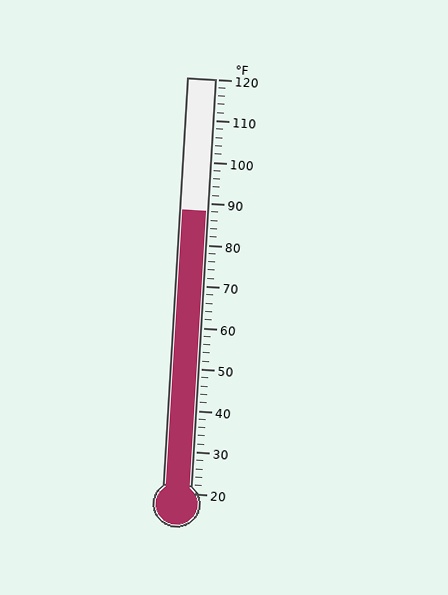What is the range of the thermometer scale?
The thermometer scale ranges from 20°F to 120°F.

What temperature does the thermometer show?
The thermometer shows approximately 88°F.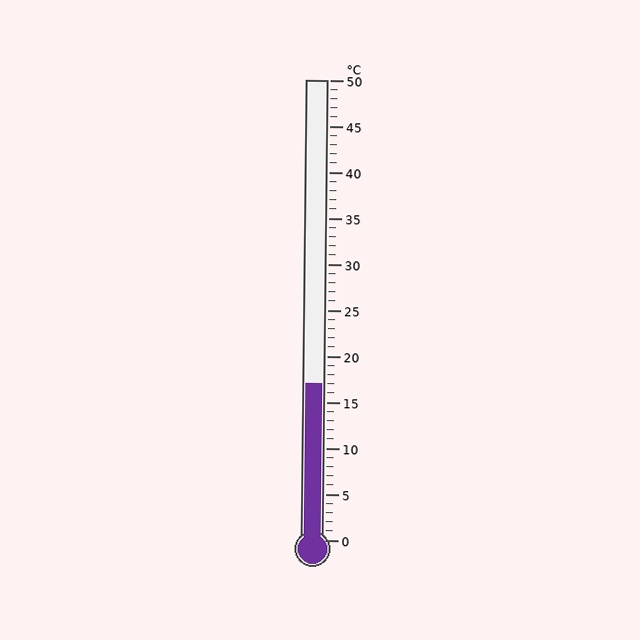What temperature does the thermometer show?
The thermometer shows approximately 17°C.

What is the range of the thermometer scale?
The thermometer scale ranges from 0°C to 50°C.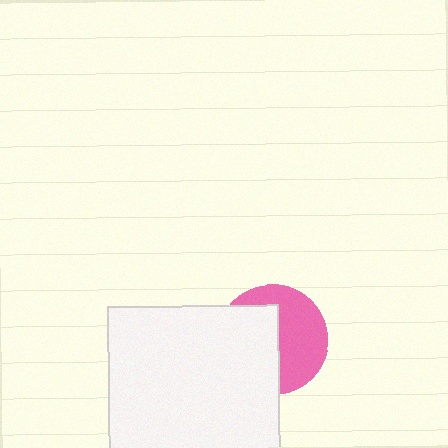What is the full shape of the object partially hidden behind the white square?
The partially hidden object is a pink circle.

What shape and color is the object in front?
The object in front is a white square.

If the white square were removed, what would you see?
You would see the complete pink circle.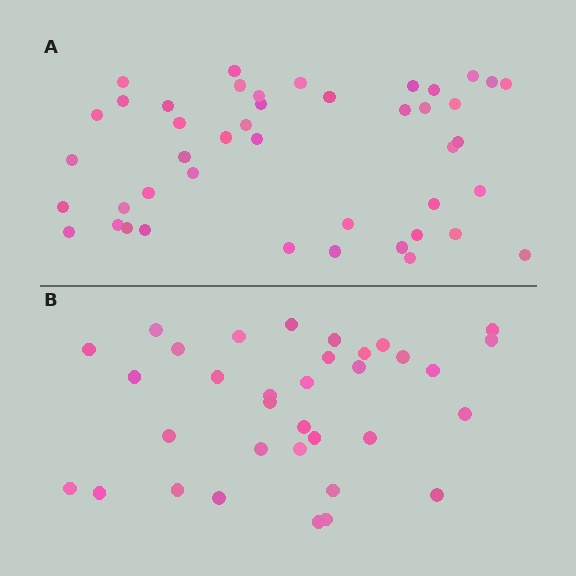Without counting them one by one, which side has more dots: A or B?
Region A (the top region) has more dots.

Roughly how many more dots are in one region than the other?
Region A has roughly 10 or so more dots than region B.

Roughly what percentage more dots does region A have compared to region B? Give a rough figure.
About 30% more.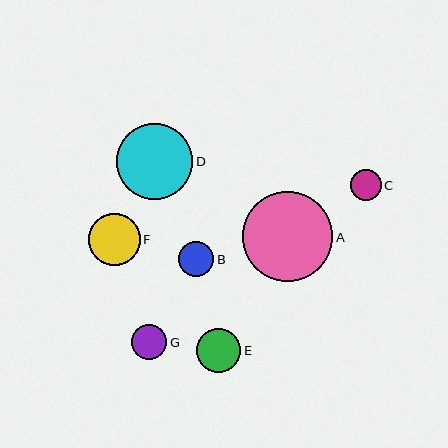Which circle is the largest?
Circle A is the largest with a size of approximately 90 pixels.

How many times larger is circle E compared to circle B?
Circle E is approximately 1.3 times the size of circle B.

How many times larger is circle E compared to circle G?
Circle E is approximately 1.3 times the size of circle G.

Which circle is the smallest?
Circle C is the smallest with a size of approximately 31 pixels.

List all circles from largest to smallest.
From largest to smallest: A, D, F, E, B, G, C.